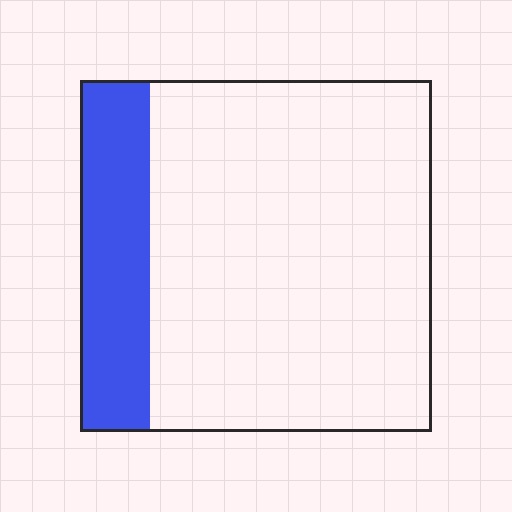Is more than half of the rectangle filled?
No.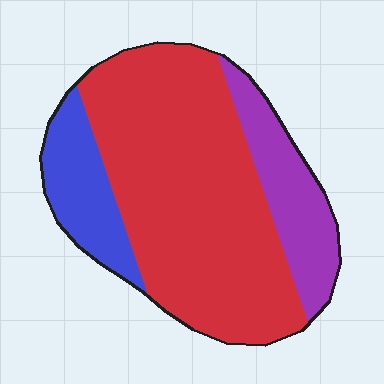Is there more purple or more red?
Red.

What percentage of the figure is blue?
Blue covers around 15% of the figure.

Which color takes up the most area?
Red, at roughly 65%.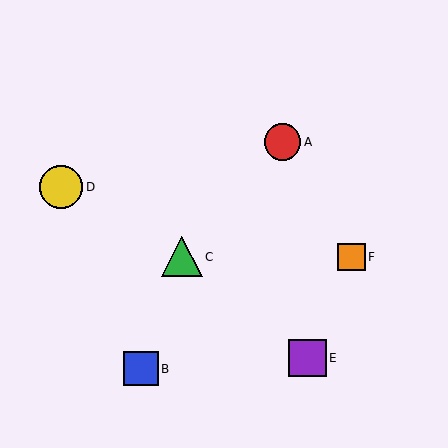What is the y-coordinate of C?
Object C is at y≈257.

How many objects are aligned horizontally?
2 objects (C, F) are aligned horizontally.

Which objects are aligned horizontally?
Objects C, F are aligned horizontally.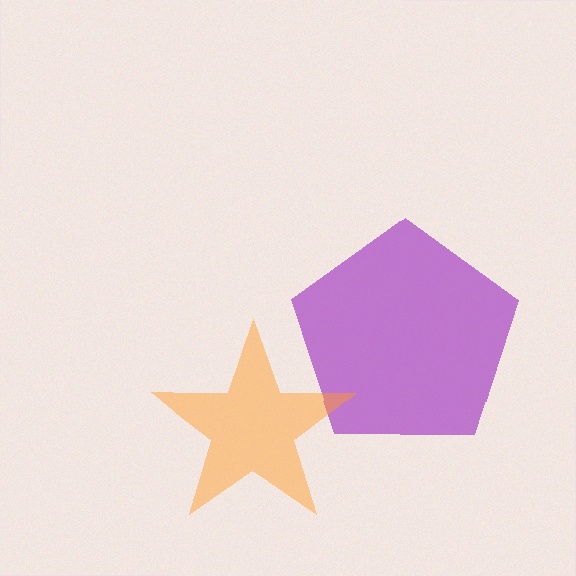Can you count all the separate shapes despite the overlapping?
Yes, there are 2 separate shapes.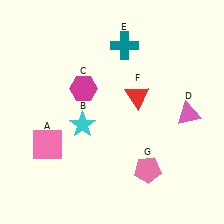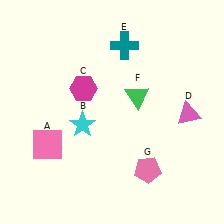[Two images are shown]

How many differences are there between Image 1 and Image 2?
There is 1 difference between the two images.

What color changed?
The triangle (F) changed from red in Image 1 to green in Image 2.